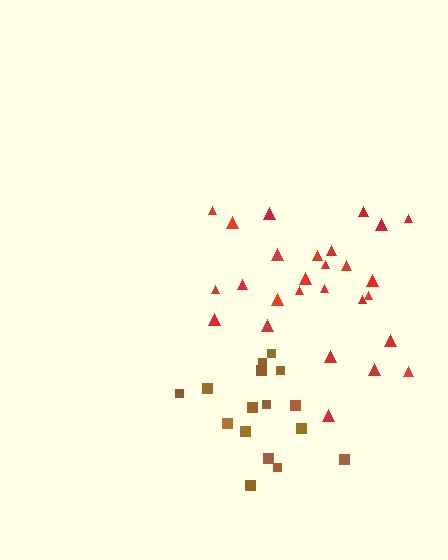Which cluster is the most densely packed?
Brown.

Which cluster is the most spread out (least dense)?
Red.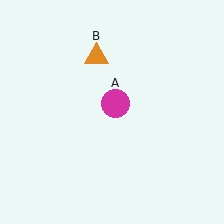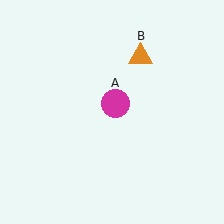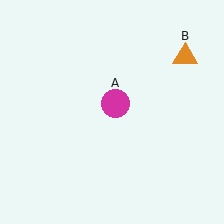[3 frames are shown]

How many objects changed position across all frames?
1 object changed position: orange triangle (object B).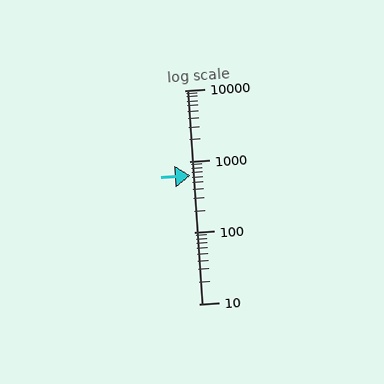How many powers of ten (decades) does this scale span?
The scale spans 3 decades, from 10 to 10000.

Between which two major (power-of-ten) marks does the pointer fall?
The pointer is between 100 and 1000.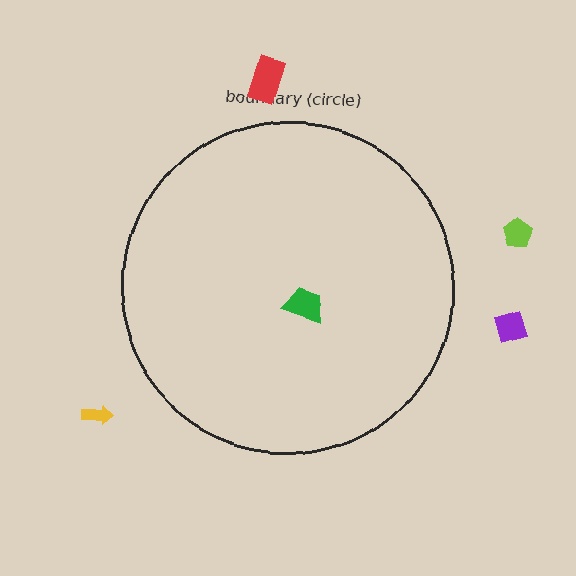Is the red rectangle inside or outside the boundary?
Outside.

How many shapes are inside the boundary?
1 inside, 4 outside.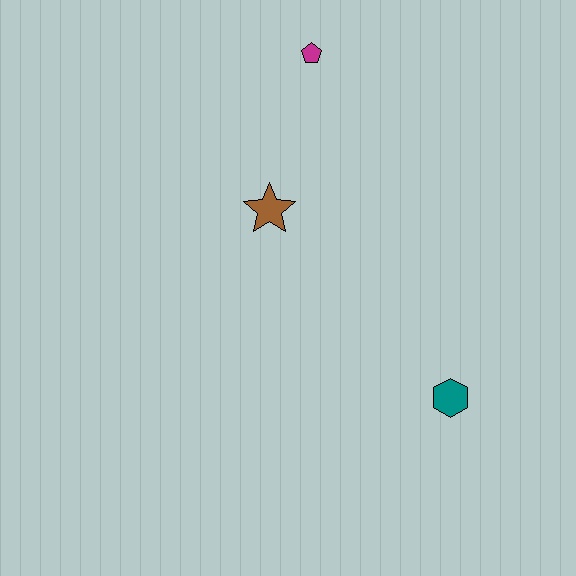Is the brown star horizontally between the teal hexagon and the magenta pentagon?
No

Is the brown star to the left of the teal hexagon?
Yes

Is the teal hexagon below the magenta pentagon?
Yes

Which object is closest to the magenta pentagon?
The brown star is closest to the magenta pentagon.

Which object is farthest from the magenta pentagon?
The teal hexagon is farthest from the magenta pentagon.